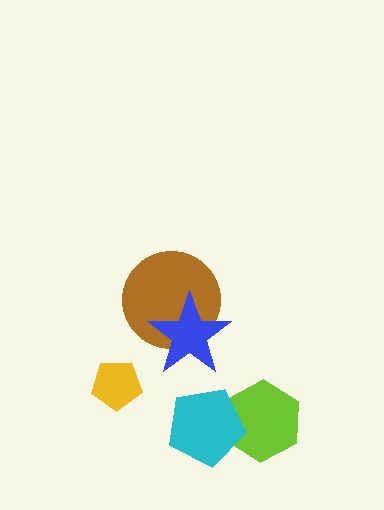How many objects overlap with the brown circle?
1 object overlaps with the brown circle.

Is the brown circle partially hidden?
Yes, it is partially covered by another shape.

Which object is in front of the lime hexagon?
The cyan pentagon is in front of the lime hexagon.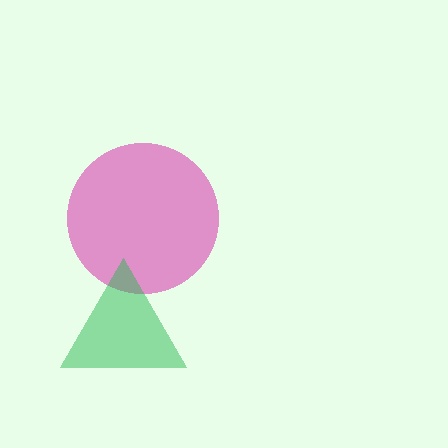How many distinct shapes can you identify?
There are 2 distinct shapes: a pink circle, a green triangle.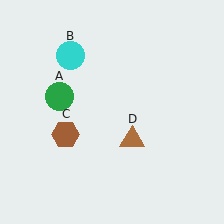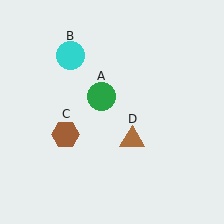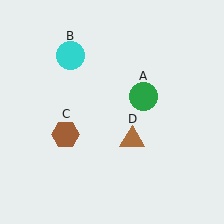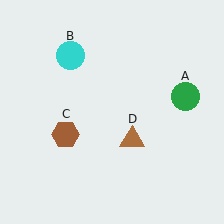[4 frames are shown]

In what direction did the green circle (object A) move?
The green circle (object A) moved right.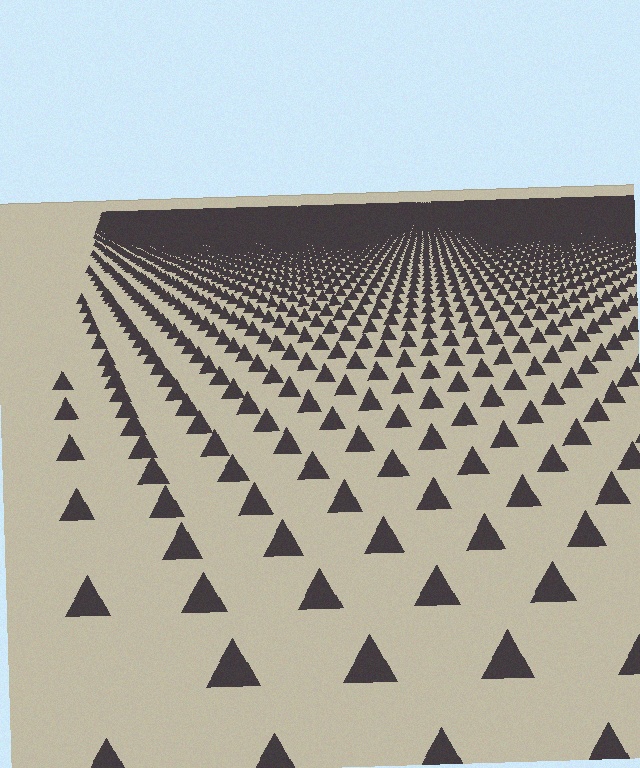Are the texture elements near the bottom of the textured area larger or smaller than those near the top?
Larger. Near the bottom, elements are closer to the viewer and appear at a bigger on-screen size.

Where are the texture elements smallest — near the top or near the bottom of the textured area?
Near the top.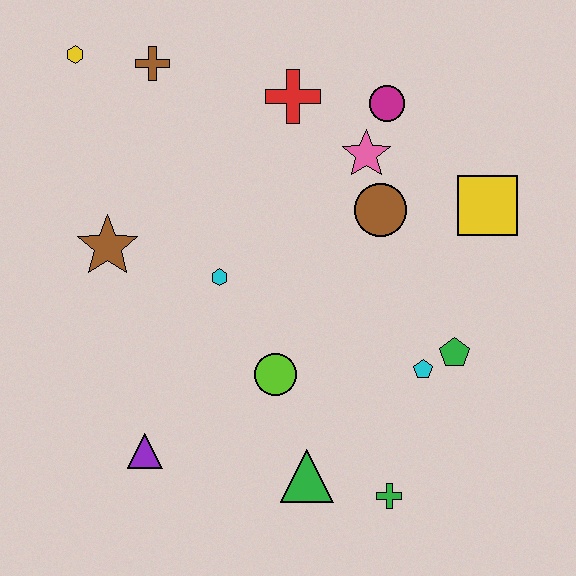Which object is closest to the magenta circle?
The pink star is closest to the magenta circle.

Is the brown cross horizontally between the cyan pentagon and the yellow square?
No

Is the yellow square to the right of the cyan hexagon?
Yes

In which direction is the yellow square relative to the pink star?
The yellow square is to the right of the pink star.